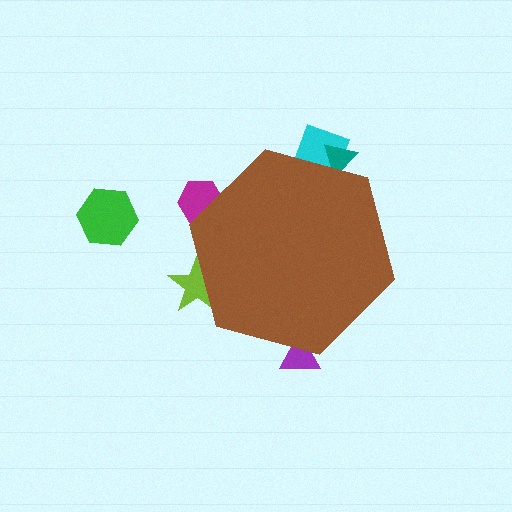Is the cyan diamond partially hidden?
Yes, the cyan diamond is partially hidden behind the brown hexagon.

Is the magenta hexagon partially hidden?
Yes, the magenta hexagon is partially hidden behind the brown hexagon.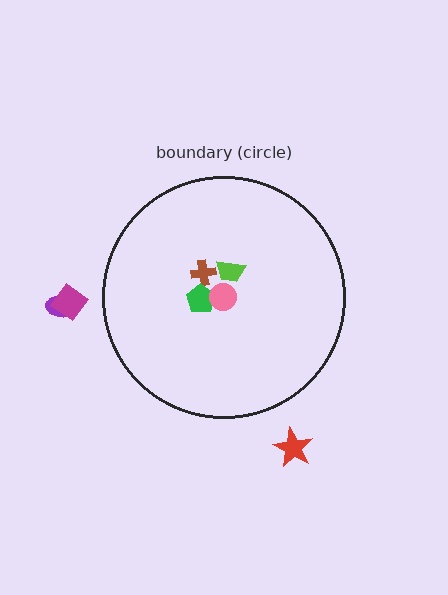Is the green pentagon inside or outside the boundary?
Inside.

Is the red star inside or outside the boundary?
Outside.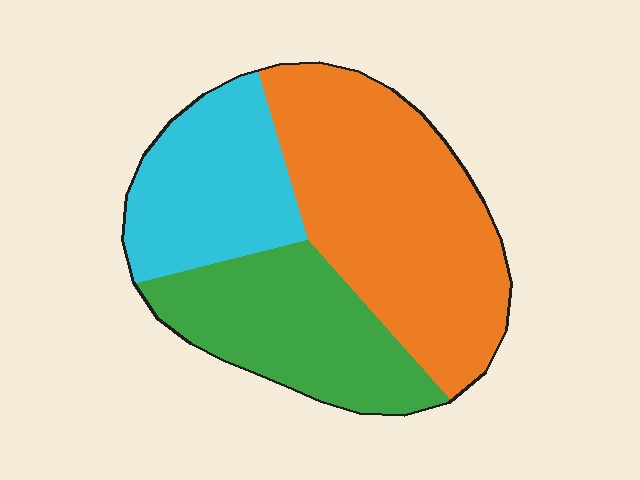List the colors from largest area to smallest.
From largest to smallest: orange, green, cyan.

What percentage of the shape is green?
Green takes up about one quarter (1/4) of the shape.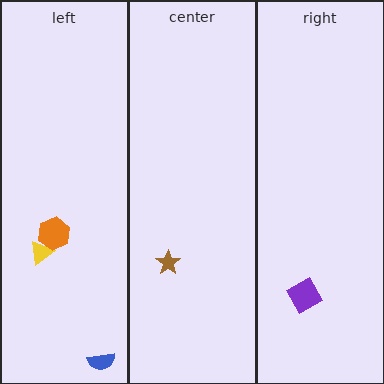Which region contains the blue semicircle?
The left region.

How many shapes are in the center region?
1.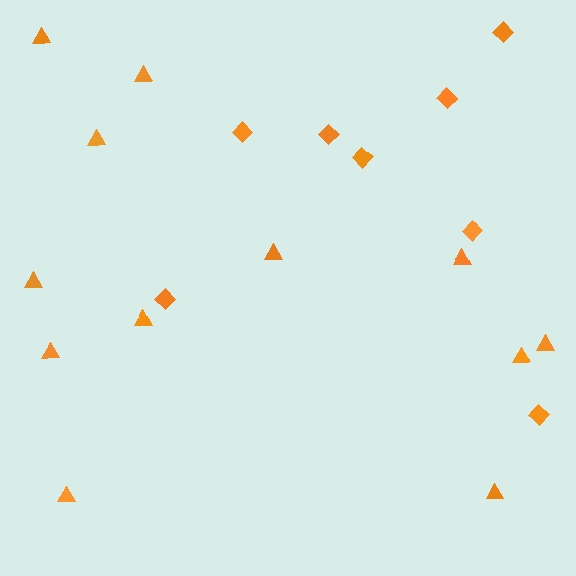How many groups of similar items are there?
There are 2 groups: one group of triangles (12) and one group of diamonds (8).